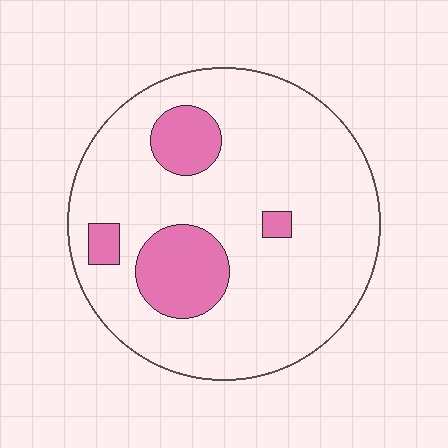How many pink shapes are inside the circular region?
4.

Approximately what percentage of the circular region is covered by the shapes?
Approximately 15%.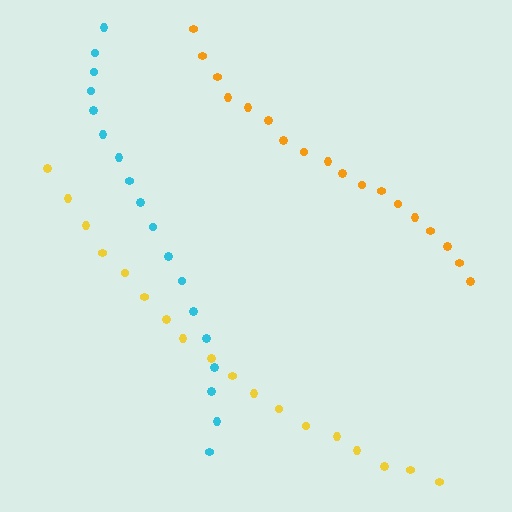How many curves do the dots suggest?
There are 3 distinct paths.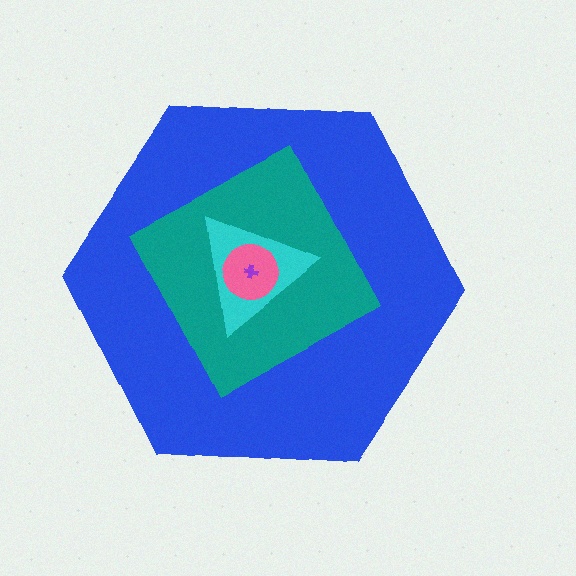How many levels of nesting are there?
5.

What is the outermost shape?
The blue hexagon.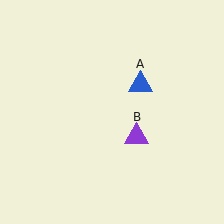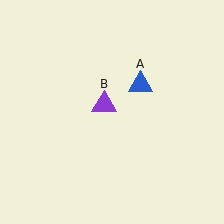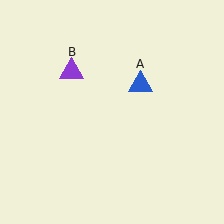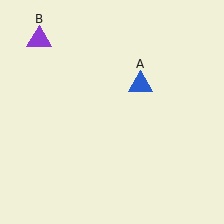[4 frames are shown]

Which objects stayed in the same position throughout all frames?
Blue triangle (object A) remained stationary.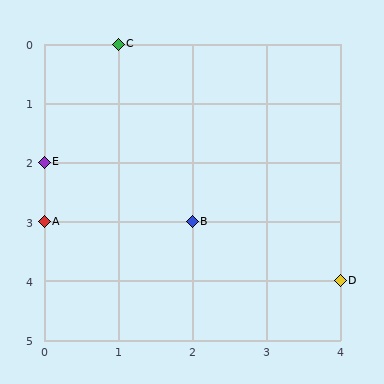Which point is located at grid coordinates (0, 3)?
Point A is at (0, 3).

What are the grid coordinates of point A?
Point A is at grid coordinates (0, 3).